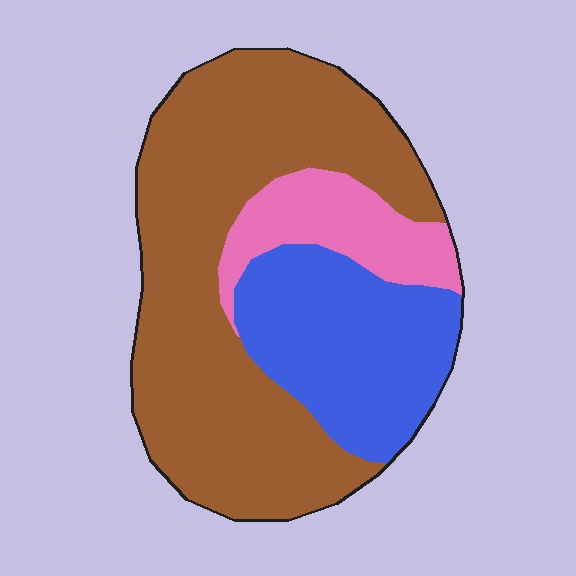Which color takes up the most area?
Brown, at roughly 60%.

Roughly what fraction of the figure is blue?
Blue takes up about one quarter (1/4) of the figure.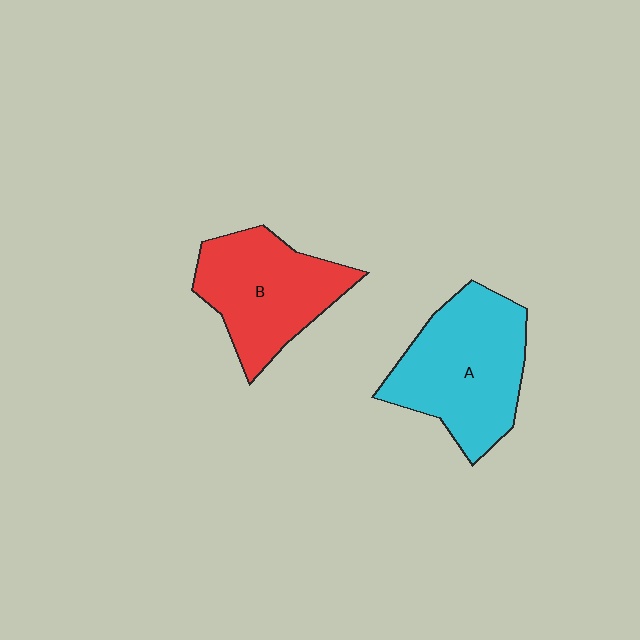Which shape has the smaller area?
Shape B (red).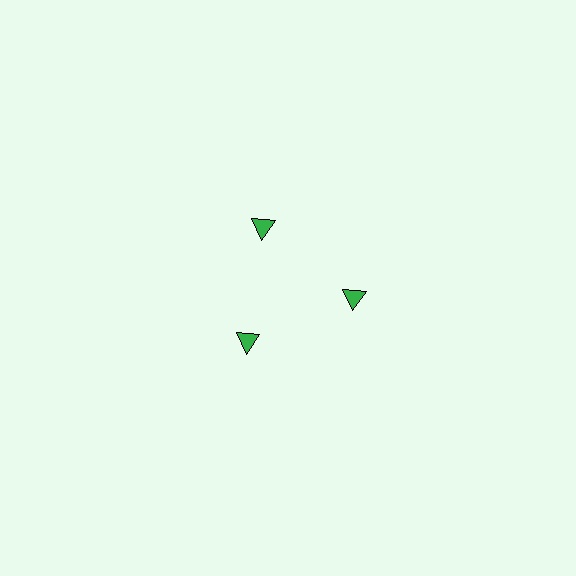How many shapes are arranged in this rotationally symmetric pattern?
There are 3 shapes, arranged in 3 groups of 1.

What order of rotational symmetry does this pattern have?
This pattern has 3-fold rotational symmetry.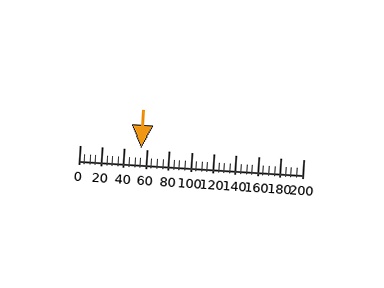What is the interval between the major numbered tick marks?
The major tick marks are spaced 20 units apart.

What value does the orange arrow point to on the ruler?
The orange arrow points to approximately 55.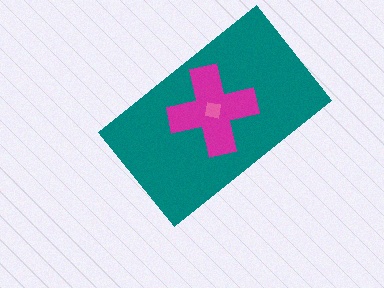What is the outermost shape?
The teal rectangle.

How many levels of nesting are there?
3.